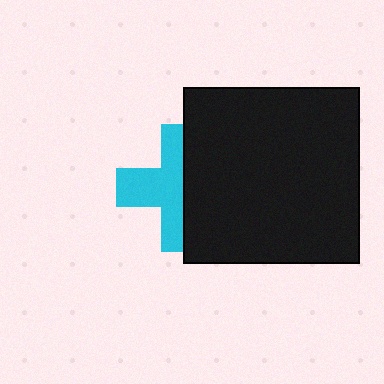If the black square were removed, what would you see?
You would see the complete cyan cross.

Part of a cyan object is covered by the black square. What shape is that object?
It is a cross.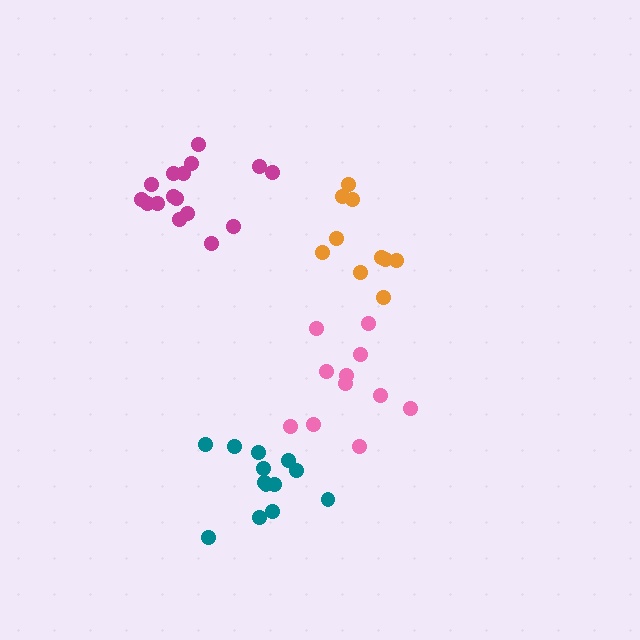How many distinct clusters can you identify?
There are 4 distinct clusters.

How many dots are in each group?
Group 1: 11 dots, Group 2: 16 dots, Group 3: 13 dots, Group 4: 10 dots (50 total).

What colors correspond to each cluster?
The clusters are colored: pink, magenta, teal, orange.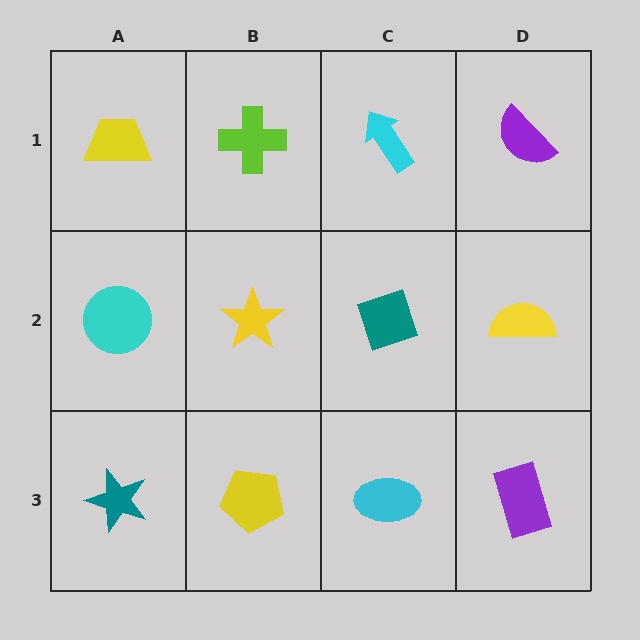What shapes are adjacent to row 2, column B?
A lime cross (row 1, column B), a yellow pentagon (row 3, column B), a cyan circle (row 2, column A), a teal diamond (row 2, column C).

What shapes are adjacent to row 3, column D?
A yellow semicircle (row 2, column D), a cyan ellipse (row 3, column C).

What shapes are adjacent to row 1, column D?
A yellow semicircle (row 2, column D), a cyan arrow (row 1, column C).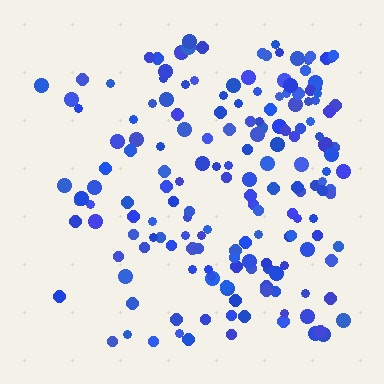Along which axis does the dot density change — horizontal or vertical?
Horizontal.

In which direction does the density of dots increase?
From left to right, with the right side densest.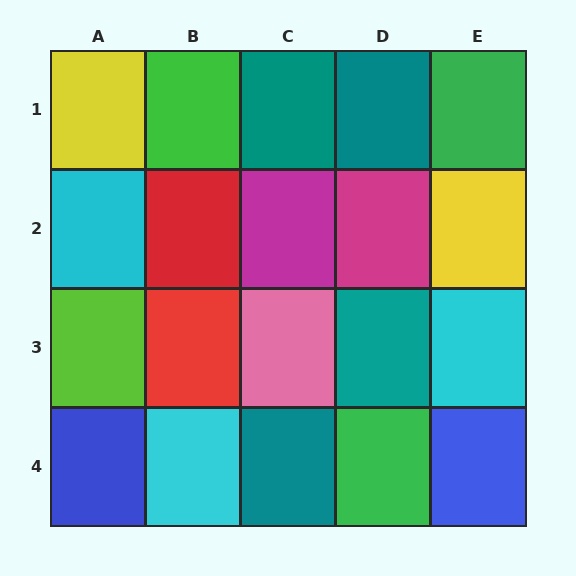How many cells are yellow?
2 cells are yellow.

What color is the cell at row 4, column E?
Blue.